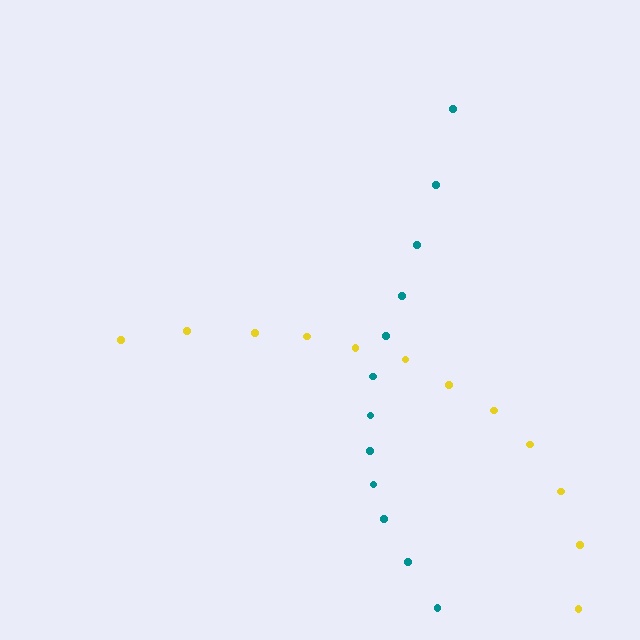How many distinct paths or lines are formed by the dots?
There are 2 distinct paths.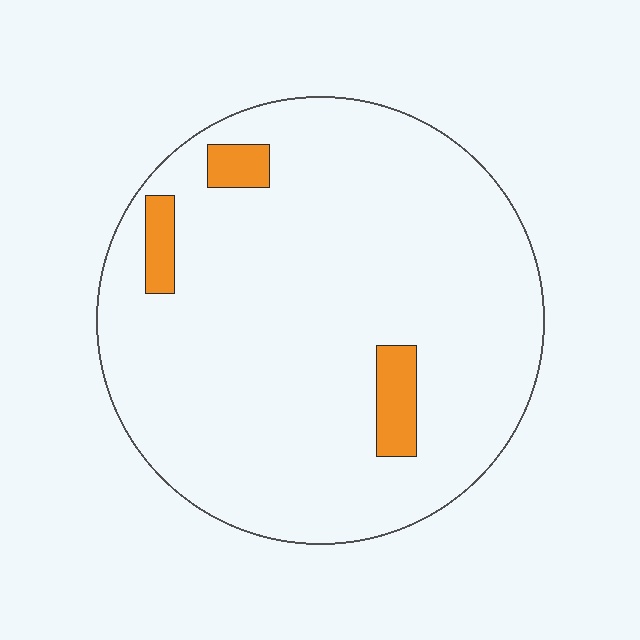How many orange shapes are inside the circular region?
3.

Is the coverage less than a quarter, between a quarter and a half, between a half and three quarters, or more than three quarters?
Less than a quarter.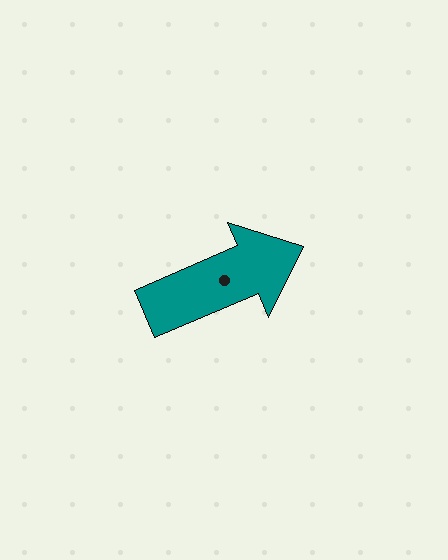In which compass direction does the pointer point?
Northeast.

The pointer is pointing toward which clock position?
Roughly 2 o'clock.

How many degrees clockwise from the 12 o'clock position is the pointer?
Approximately 67 degrees.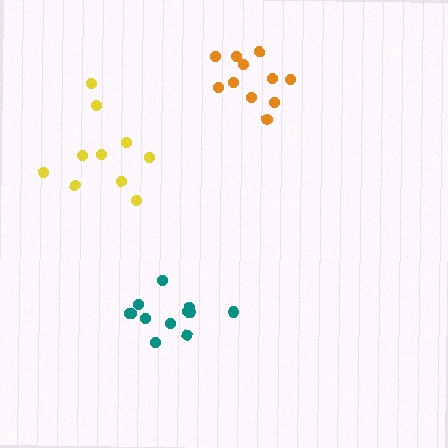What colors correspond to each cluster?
The clusters are colored: teal, orange, yellow.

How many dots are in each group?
Group 1: 12 dots, Group 2: 11 dots, Group 3: 10 dots (33 total).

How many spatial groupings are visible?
There are 3 spatial groupings.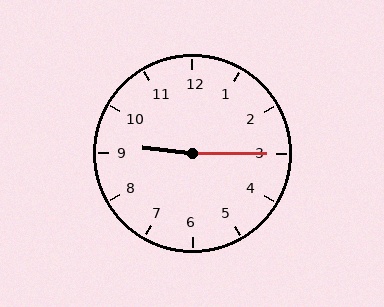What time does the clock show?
9:15.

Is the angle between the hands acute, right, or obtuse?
It is obtuse.